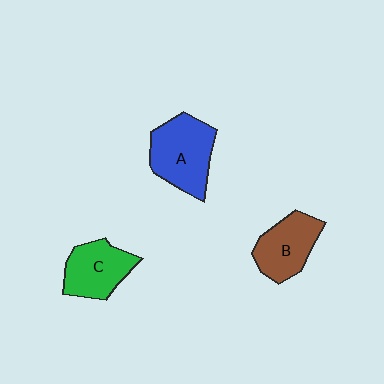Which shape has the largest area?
Shape A (blue).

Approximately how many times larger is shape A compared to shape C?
Approximately 1.3 times.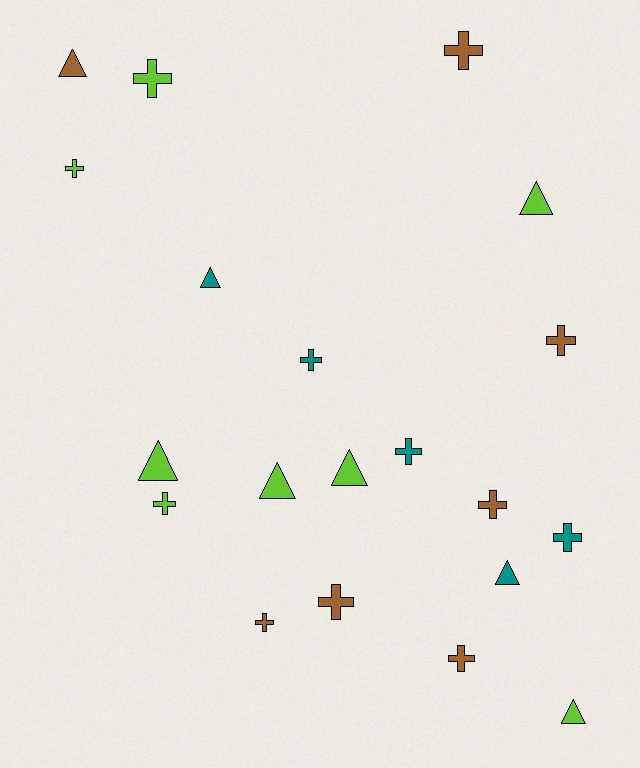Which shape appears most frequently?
Cross, with 12 objects.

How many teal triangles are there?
There are 2 teal triangles.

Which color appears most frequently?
Lime, with 8 objects.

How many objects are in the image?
There are 20 objects.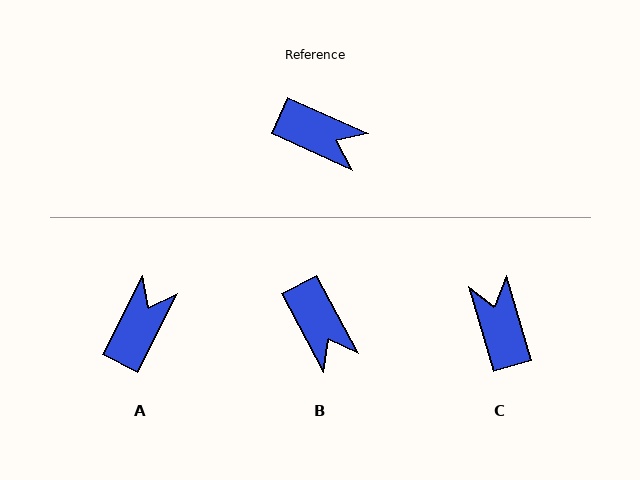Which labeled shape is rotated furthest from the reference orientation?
C, about 131 degrees away.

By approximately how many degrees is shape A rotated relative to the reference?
Approximately 87 degrees counter-clockwise.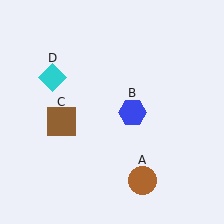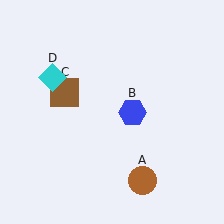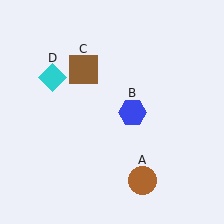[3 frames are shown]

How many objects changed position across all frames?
1 object changed position: brown square (object C).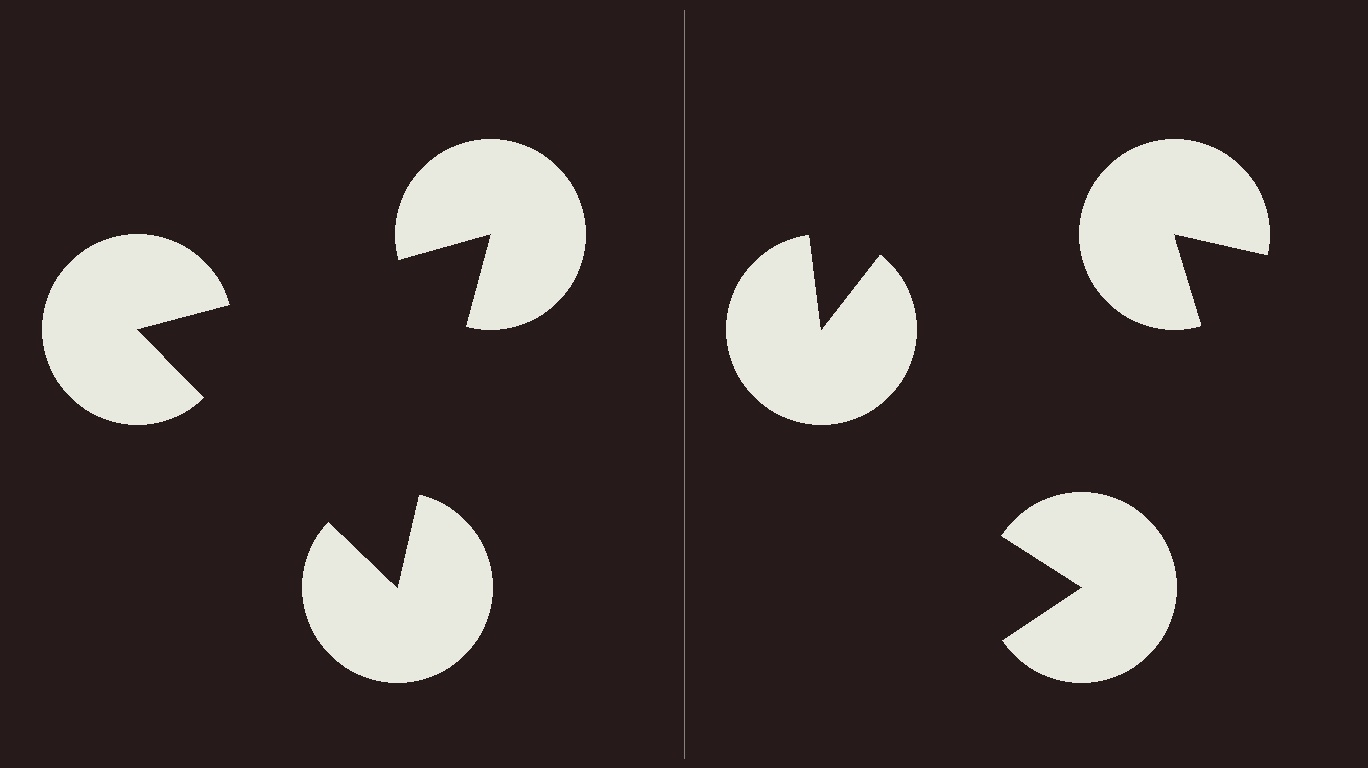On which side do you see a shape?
An illusory triangle appears on the left side. On the right side the wedge cuts are rotated, so no coherent shape forms.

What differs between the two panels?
The pac-man discs are positioned identically on both sides; only the wedge orientations differ. On the left they align to a triangle; on the right they are misaligned.